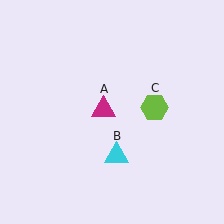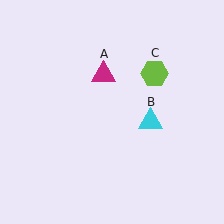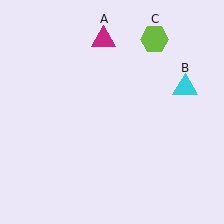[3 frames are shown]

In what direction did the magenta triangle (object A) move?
The magenta triangle (object A) moved up.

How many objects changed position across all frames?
3 objects changed position: magenta triangle (object A), cyan triangle (object B), lime hexagon (object C).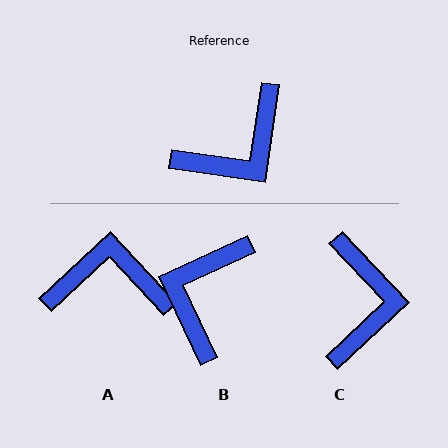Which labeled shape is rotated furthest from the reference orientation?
B, about 147 degrees away.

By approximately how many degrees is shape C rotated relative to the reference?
Approximately 51 degrees counter-clockwise.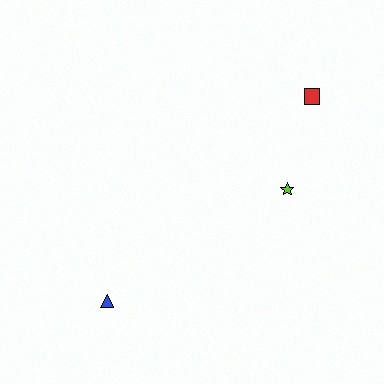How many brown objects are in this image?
There are no brown objects.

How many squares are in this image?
There is 1 square.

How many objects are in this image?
There are 3 objects.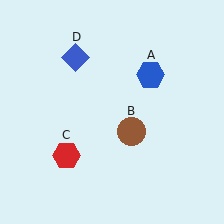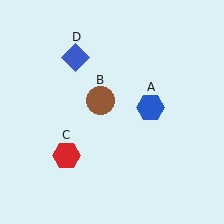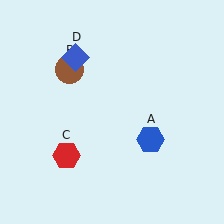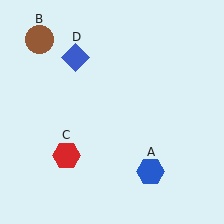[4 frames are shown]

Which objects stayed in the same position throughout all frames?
Red hexagon (object C) and blue diamond (object D) remained stationary.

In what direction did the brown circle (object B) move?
The brown circle (object B) moved up and to the left.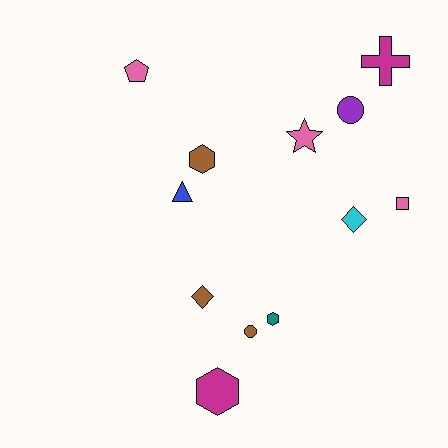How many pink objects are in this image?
There are 3 pink objects.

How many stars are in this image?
There is 1 star.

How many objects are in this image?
There are 12 objects.